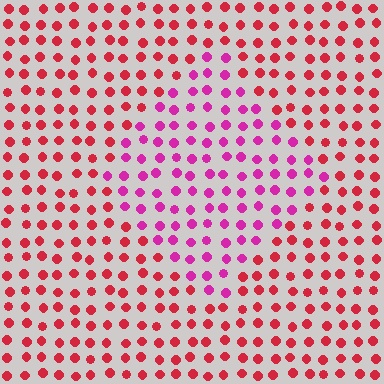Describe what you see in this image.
The image is filled with small red elements in a uniform arrangement. A diamond-shaped region is visible where the elements are tinted to a slightly different hue, forming a subtle color boundary.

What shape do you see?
I see a diamond.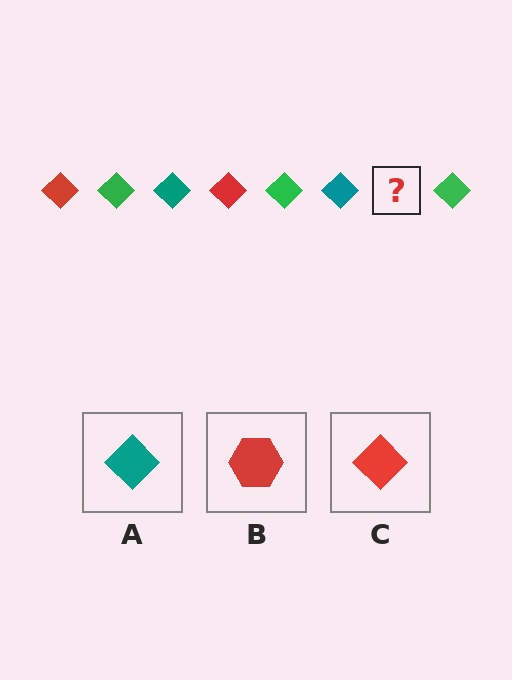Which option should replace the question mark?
Option C.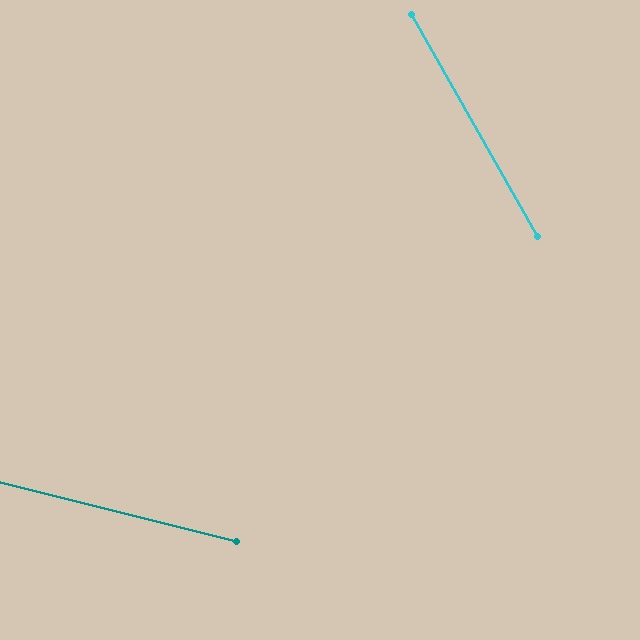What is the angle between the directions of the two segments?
Approximately 46 degrees.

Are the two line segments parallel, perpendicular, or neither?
Neither parallel nor perpendicular — they differ by about 46°.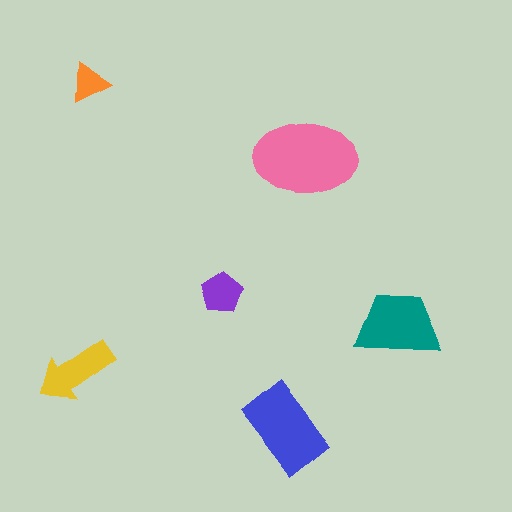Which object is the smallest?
The orange triangle.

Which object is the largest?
The pink ellipse.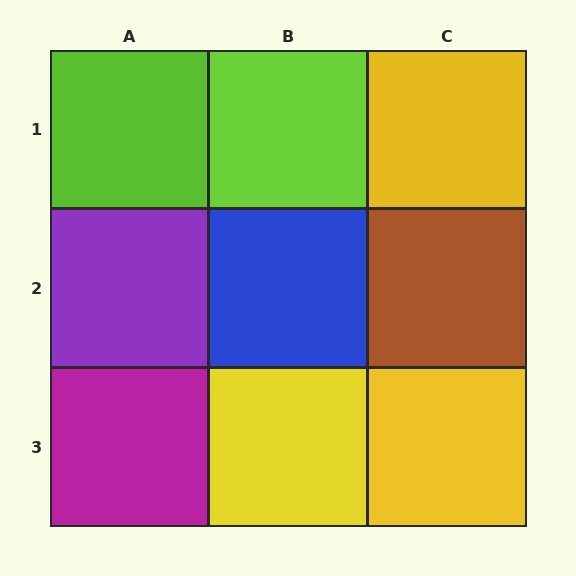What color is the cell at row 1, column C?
Yellow.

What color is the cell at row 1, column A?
Lime.